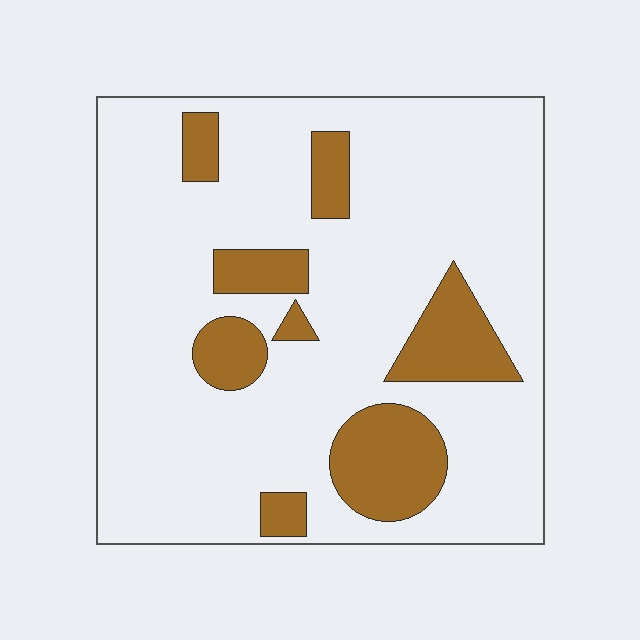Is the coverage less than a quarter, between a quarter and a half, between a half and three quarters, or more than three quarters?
Less than a quarter.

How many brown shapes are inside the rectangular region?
8.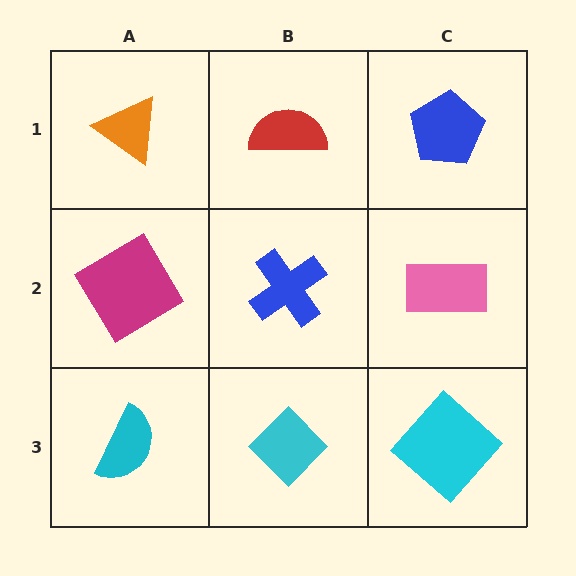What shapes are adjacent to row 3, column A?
A magenta diamond (row 2, column A), a cyan diamond (row 3, column B).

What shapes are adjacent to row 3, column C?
A pink rectangle (row 2, column C), a cyan diamond (row 3, column B).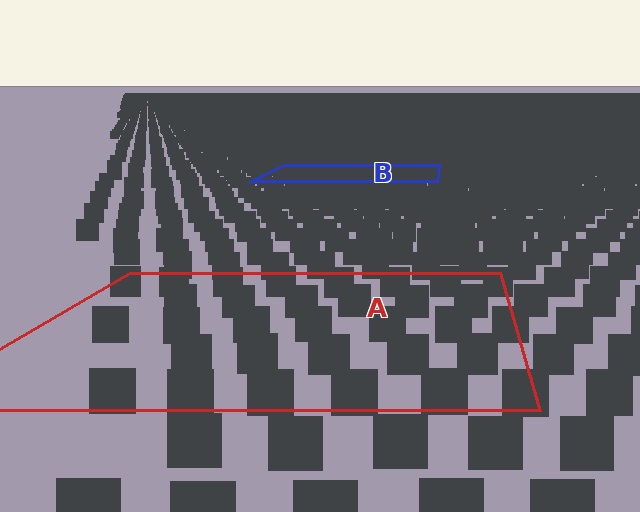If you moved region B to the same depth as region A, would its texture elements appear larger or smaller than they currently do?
They would appear larger. At a closer depth, the same texture elements are projected at a bigger on-screen size.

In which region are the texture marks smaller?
The texture marks are smaller in region B, because it is farther away.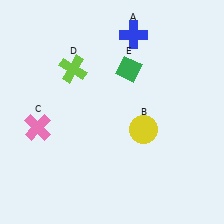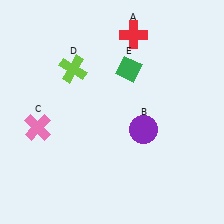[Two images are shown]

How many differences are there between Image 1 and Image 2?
There are 2 differences between the two images.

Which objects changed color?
A changed from blue to red. B changed from yellow to purple.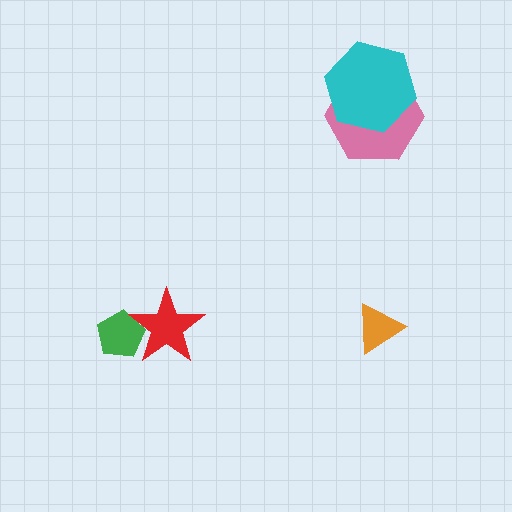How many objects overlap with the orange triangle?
0 objects overlap with the orange triangle.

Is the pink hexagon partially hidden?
Yes, it is partially covered by another shape.